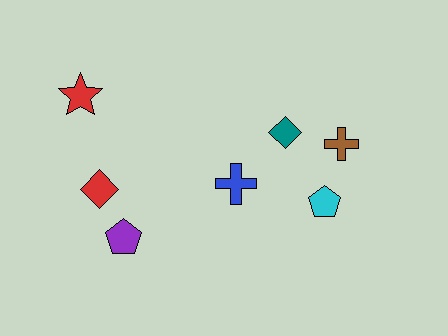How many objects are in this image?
There are 7 objects.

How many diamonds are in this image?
There are 2 diamonds.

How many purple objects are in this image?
There is 1 purple object.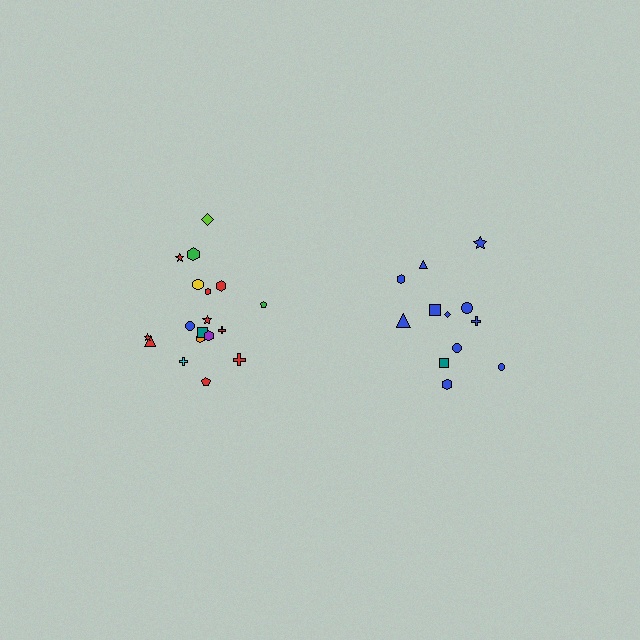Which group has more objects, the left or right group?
The left group.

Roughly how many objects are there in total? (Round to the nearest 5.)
Roughly 30 objects in total.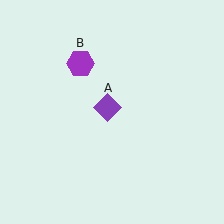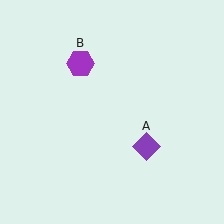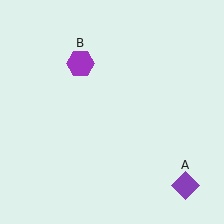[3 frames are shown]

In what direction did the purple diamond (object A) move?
The purple diamond (object A) moved down and to the right.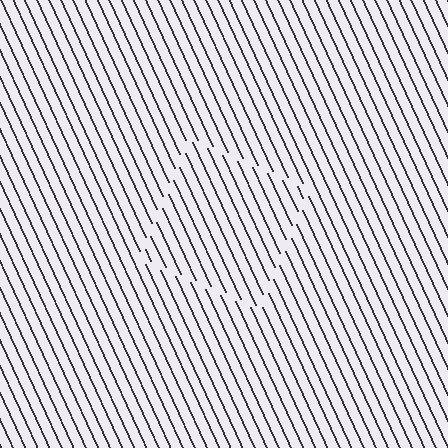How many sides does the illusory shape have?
4 sides — the line-ends trace a square.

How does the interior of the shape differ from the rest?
The interior of the shape contains the same grating, shifted by half a period — the contour is defined by the phase discontinuity where line-ends from the inner and outer gratings abut.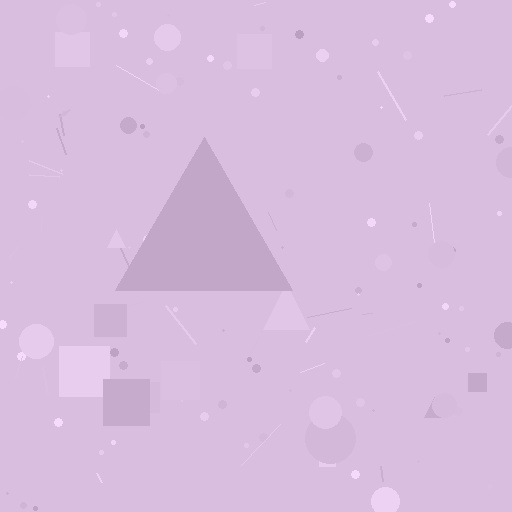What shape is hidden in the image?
A triangle is hidden in the image.